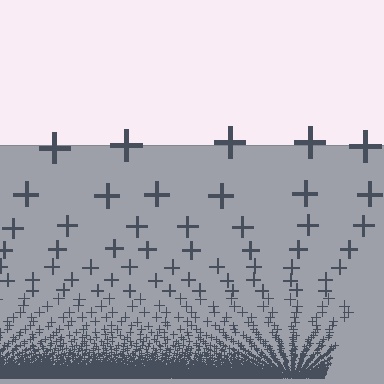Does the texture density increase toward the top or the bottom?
Density increases toward the bottom.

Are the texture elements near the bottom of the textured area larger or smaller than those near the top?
Smaller. The gradient is inverted — elements near the bottom are smaller and denser.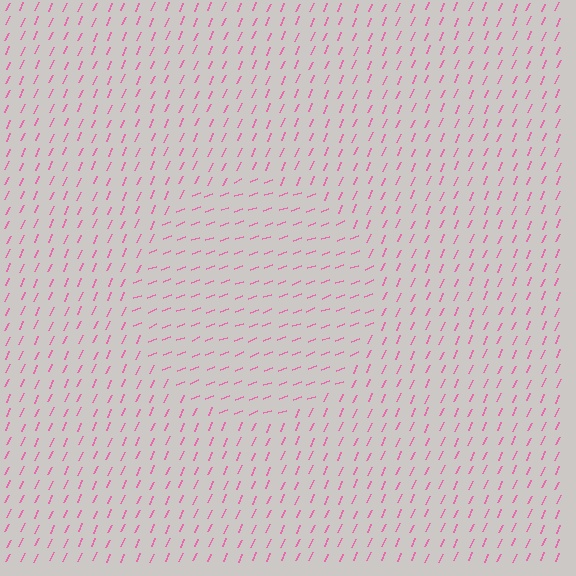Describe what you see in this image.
The image is filled with small pink line segments. A circle region in the image has lines oriented differently from the surrounding lines, creating a visible texture boundary.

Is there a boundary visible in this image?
Yes, there is a texture boundary formed by a change in line orientation.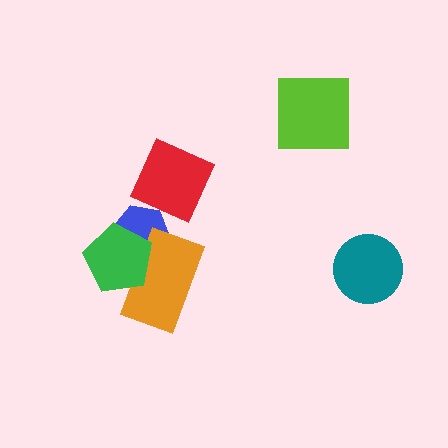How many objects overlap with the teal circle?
0 objects overlap with the teal circle.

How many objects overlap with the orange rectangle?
2 objects overlap with the orange rectangle.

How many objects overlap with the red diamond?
1 object overlaps with the red diamond.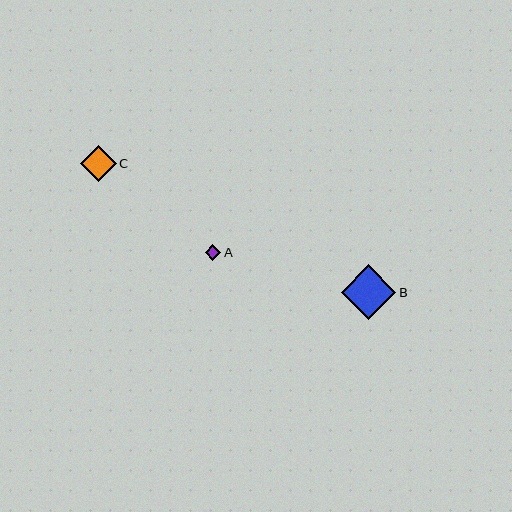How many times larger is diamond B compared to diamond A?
Diamond B is approximately 3.5 times the size of diamond A.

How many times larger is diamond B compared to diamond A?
Diamond B is approximately 3.5 times the size of diamond A.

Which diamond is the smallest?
Diamond A is the smallest with a size of approximately 16 pixels.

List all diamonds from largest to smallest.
From largest to smallest: B, C, A.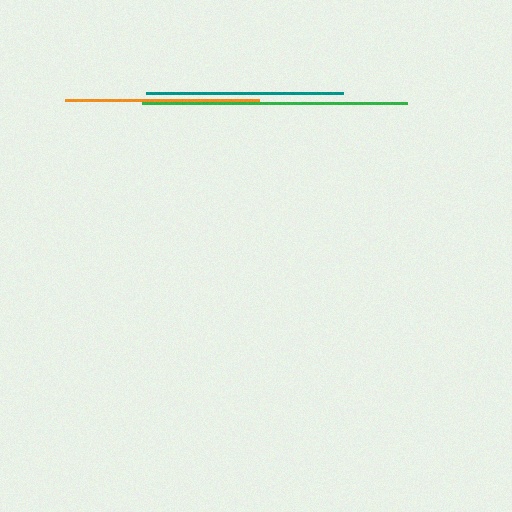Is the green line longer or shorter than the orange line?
The green line is longer than the orange line.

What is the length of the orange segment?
The orange segment is approximately 194 pixels long.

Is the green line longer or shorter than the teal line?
The green line is longer than the teal line.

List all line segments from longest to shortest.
From longest to shortest: green, teal, orange.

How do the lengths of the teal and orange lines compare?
The teal and orange lines are approximately the same length.